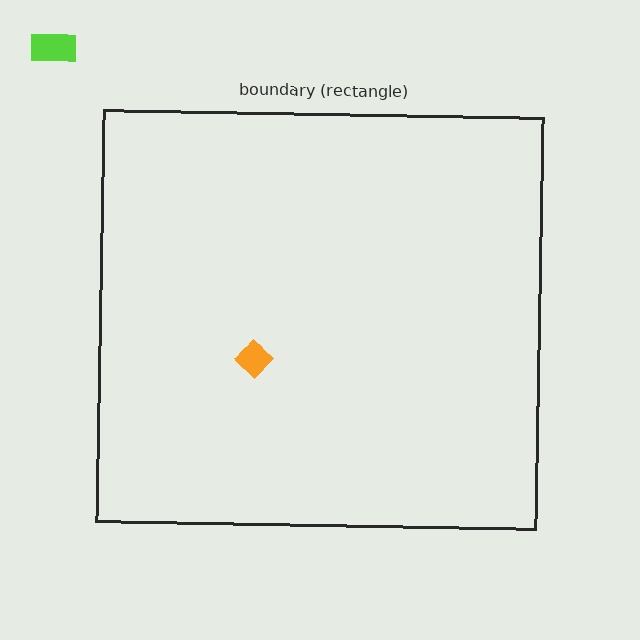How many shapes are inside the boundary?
1 inside, 1 outside.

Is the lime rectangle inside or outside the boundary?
Outside.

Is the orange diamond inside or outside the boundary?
Inside.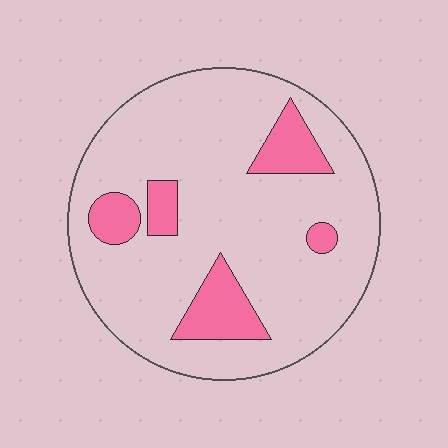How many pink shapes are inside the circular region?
5.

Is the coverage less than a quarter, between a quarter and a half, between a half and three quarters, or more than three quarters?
Less than a quarter.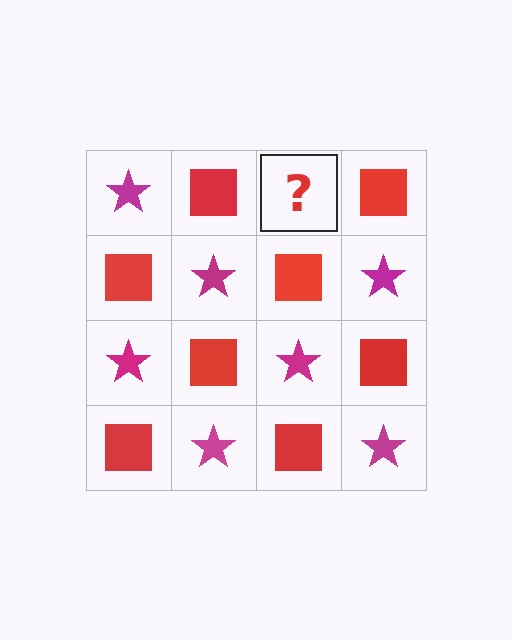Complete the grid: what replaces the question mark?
The question mark should be replaced with a magenta star.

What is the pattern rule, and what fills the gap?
The rule is that it alternates magenta star and red square in a checkerboard pattern. The gap should be filled with a magenta star.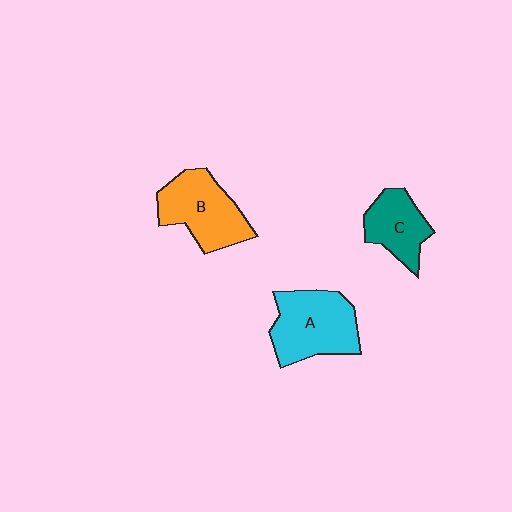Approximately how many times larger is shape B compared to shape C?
Approximately 1.4 times.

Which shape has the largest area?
Shape A (cyan).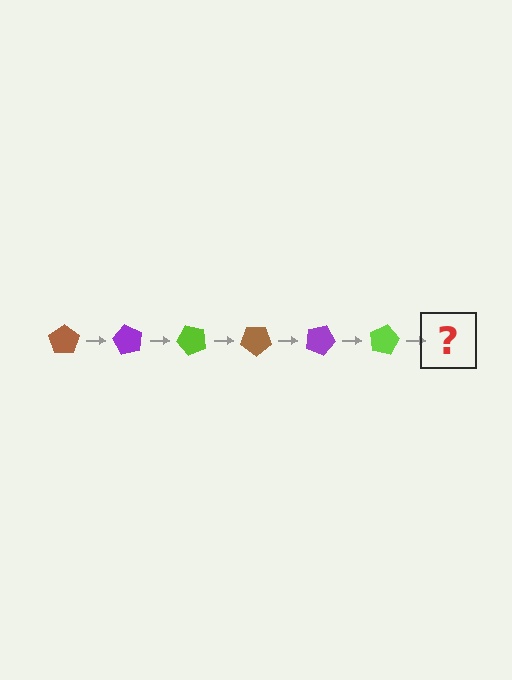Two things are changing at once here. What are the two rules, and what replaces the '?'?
The two rules are that it rotates 60 degrees each step and the color cycles through brown, purple, and lime. The '?' should be a brown pentagon, rotated 360 degrees from the start.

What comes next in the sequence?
The next element should be a brown pentagon, rotated 360 degrees from the start.